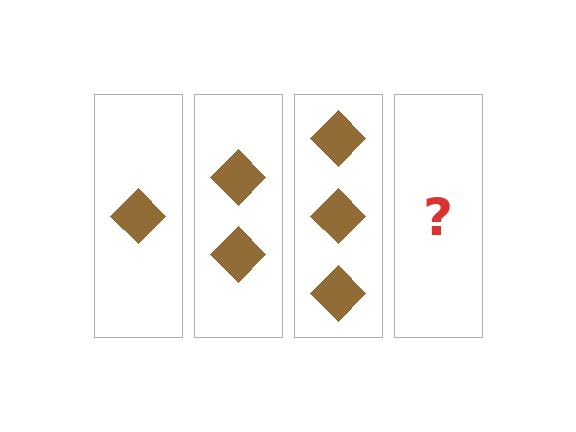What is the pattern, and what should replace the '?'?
The pattern is that each step adds one more diamond. The '?' should be 4 diamonds.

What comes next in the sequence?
The next element should be 4 diamonds.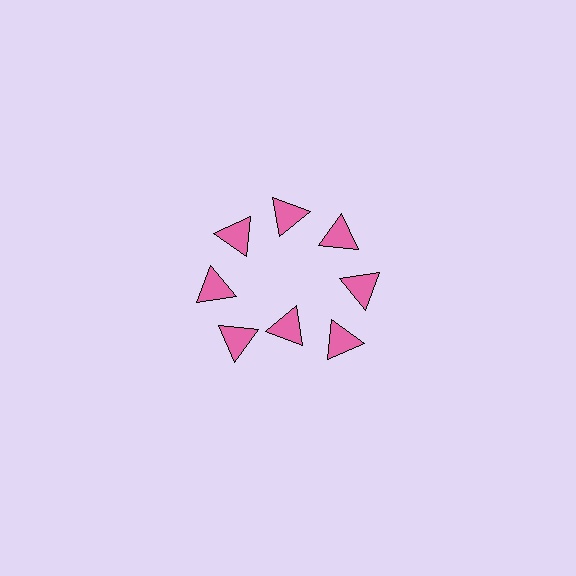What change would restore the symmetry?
The symmetry would be restored by moving it outward, back onto the ring so that all 8 triangles sit at equal angles and equal distance from the center.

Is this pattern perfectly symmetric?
No. The 8 pink triangles are arranged in a ring, but one element near the 6 o'clock position is pulled inward toward the center, breaking the 8-fold rotational symmetry.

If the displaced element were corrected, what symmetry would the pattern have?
It would have 8-fold rotational symmetry — the pattern would map onto itself every 45 degrees.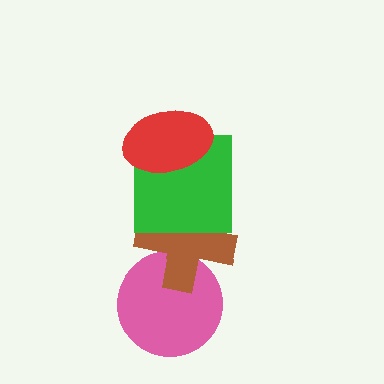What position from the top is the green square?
The green square is 2nd from the top.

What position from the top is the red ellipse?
The red ellipse is 1st from the top.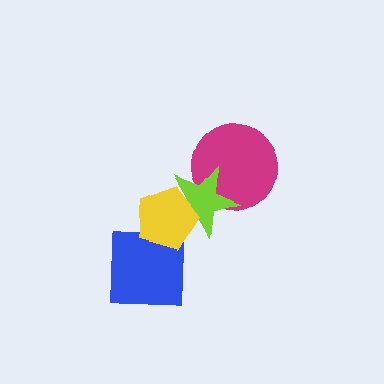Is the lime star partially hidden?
Yes, it is partially covered by another shape.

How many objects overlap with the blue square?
1 object overlaps with the blue square.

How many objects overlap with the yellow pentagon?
2 objects overlap with the yellow pentagon.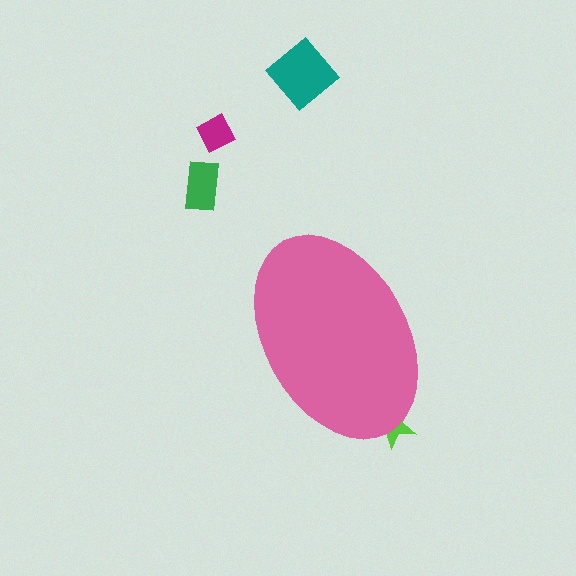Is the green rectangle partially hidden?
No, the green rectangle is fully visible.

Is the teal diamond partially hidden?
No, the teal diamond is fully visible.